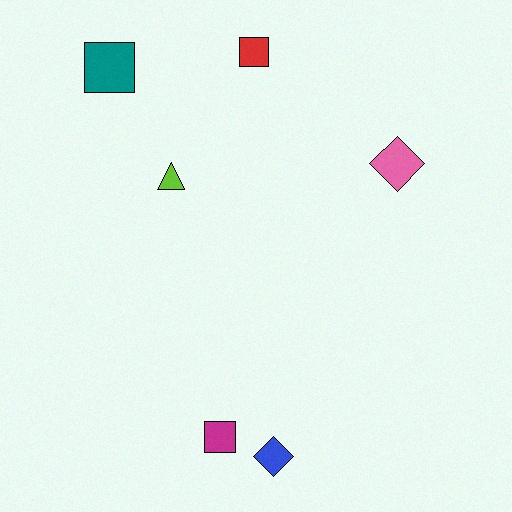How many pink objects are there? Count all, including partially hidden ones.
There is 1 pink object.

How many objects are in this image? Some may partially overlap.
There are 6 objects.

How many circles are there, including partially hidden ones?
There are no circles.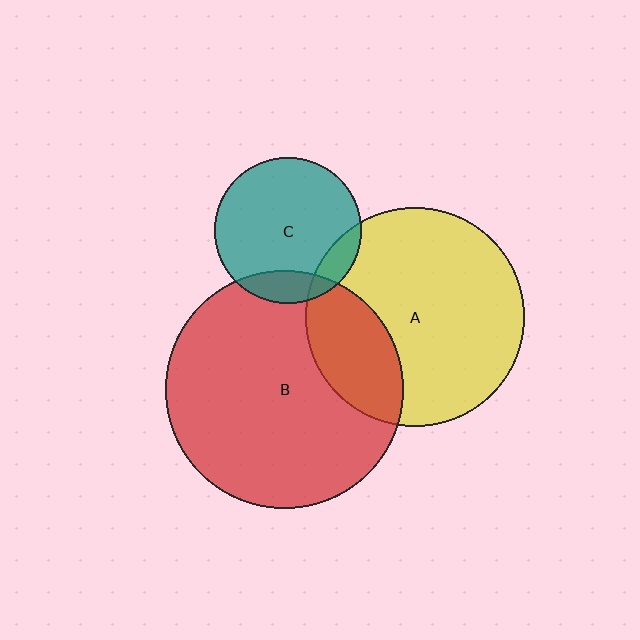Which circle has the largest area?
Circle B (red).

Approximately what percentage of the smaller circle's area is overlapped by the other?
Approximately 10%.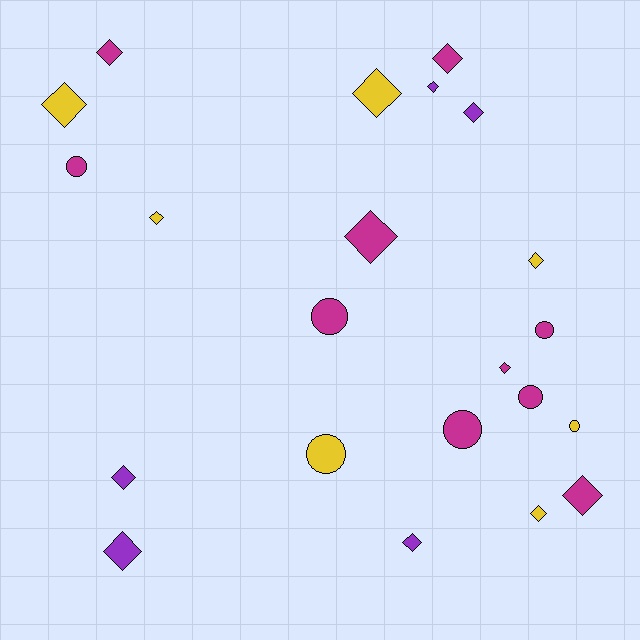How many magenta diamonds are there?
There are 5 magenta diamonds.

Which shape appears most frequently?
Diamond, with 15 objects.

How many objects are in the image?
There are 22 objects.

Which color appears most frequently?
Magenta, with 10 objects.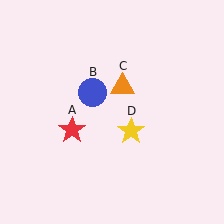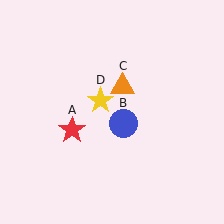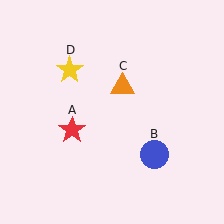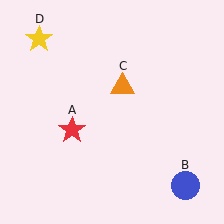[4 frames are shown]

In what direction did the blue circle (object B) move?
The blue circle (object B) moved down and to the right.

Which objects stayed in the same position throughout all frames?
Red star (object A) and orange triangle (object C) remained stationary.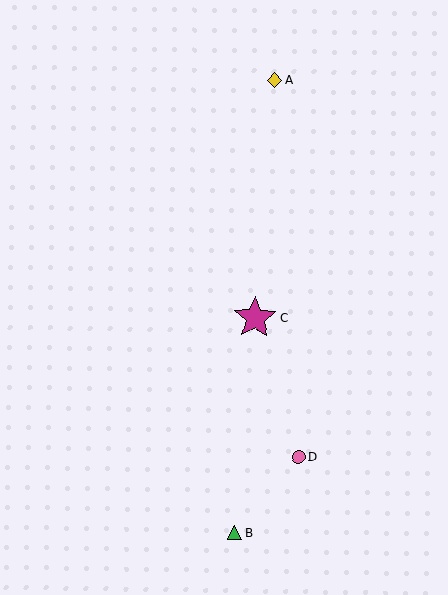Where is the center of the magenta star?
The center of the magenta star is at (255, 318).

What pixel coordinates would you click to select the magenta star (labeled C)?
Click at (255, 318) to select the magenta star C.